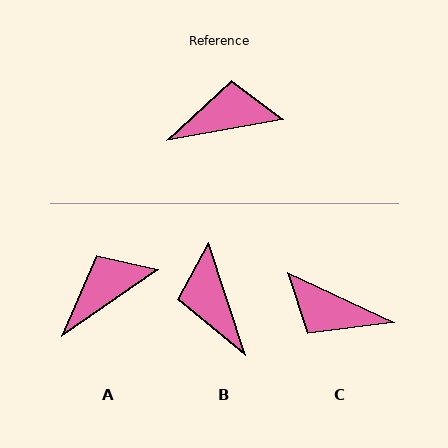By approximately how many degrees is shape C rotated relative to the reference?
Approximately 144 degrees counter-clockwise.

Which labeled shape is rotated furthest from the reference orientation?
C, about 144 degrees away.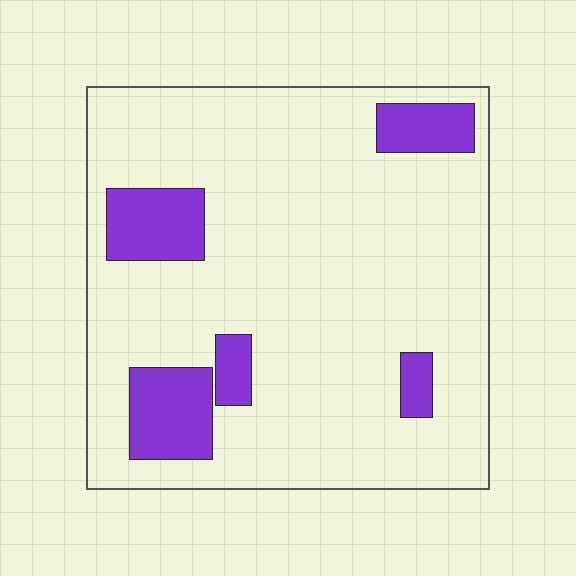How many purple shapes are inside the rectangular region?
5.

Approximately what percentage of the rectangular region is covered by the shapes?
Approximately 15%.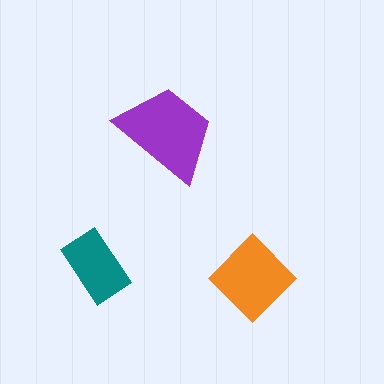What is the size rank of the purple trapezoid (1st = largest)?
1st.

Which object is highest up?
The purple trapezoid is topmost.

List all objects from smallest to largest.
The teal rectangle, the orange diamond, the purple trapezoid.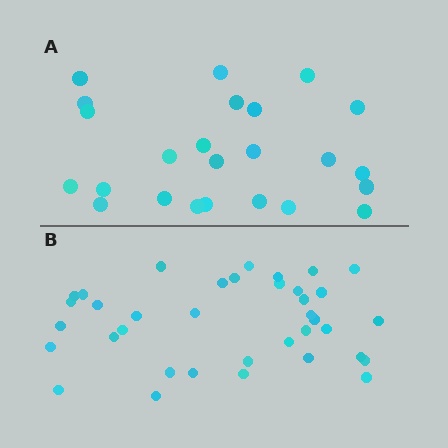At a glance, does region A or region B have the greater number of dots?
Region B (the bottom region) has more dots.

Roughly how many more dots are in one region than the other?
Region B has approximately 15 more dots than region A.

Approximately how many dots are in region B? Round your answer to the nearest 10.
About 40 dots. (The exact count is 37, which rounds to 40.)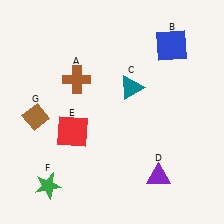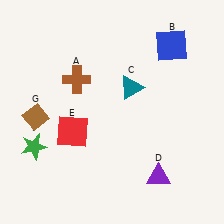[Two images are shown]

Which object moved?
The green star (F) moved up.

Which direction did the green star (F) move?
The green star (F) moved up.